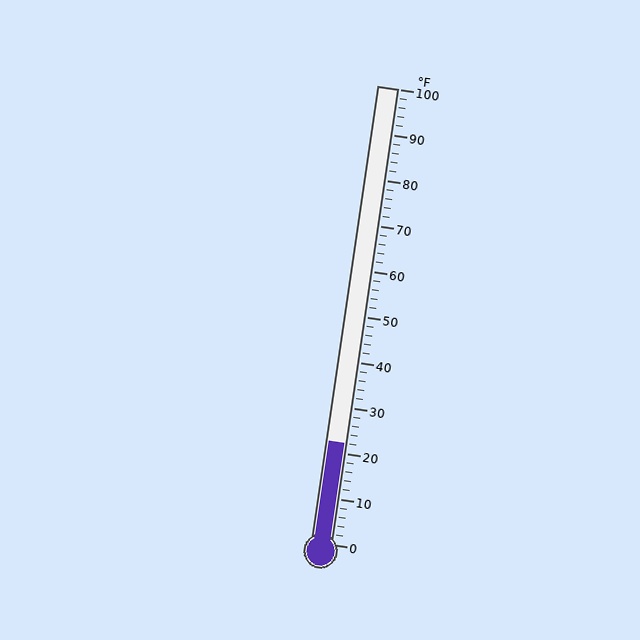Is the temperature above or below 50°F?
The temperature is below 50°F.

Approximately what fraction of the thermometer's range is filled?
The thermometer is filled to approximately 20% of its range.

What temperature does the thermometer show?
The thermometer shows approximately 22°F.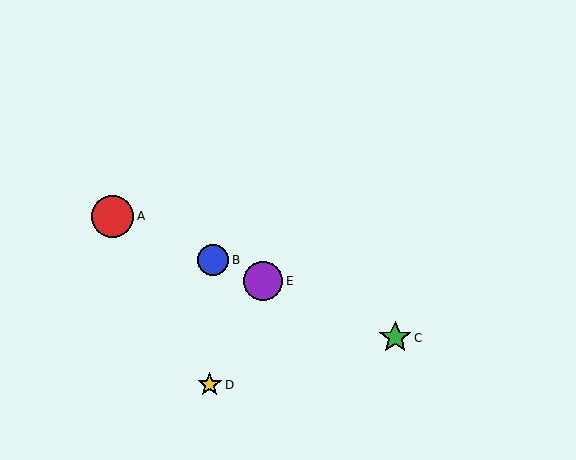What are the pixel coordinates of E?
Object E is at (263, 281).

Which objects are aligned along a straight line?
Objects A, B, C, E are aligned along a straight line.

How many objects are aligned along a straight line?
4 objects (A, B, C, E) are aligned along a straight line.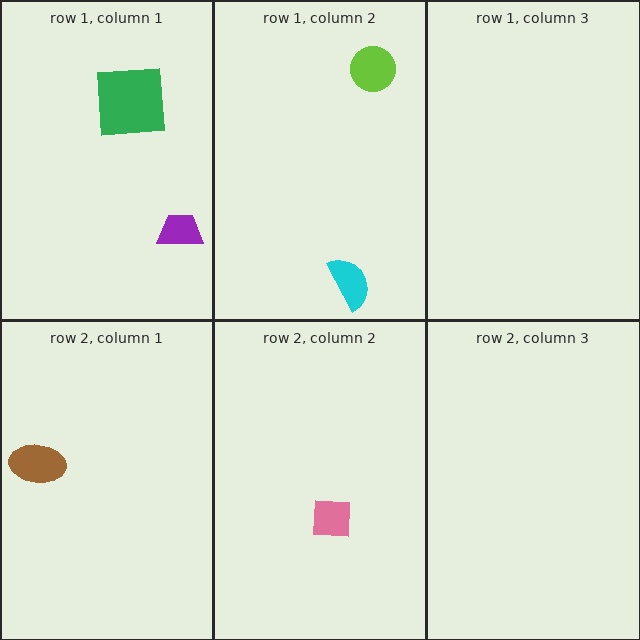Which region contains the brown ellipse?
The row 2, column 1 region.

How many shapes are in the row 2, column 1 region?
1.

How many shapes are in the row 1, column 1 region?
2.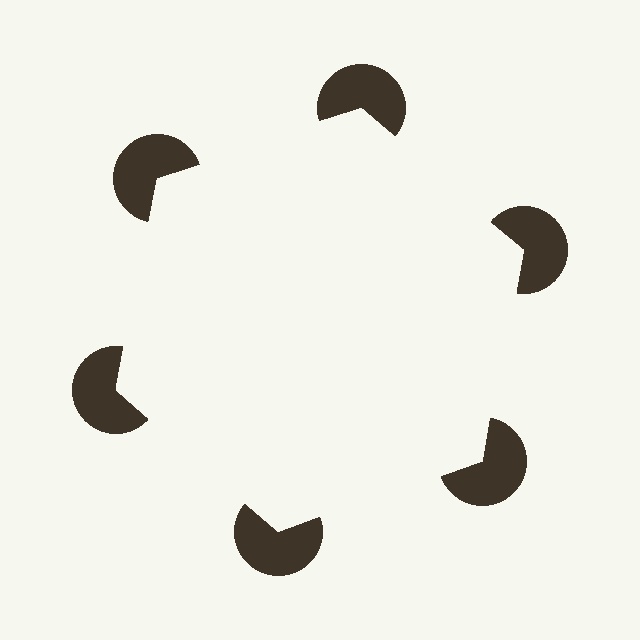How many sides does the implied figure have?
6 sides.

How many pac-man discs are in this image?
There are 6 — one at each vertex of the illusory hexagon.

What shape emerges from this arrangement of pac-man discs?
An illusory hexagon — its edges are inferred from the aligned wedge cuts in the pac-man discs, not physically drawn.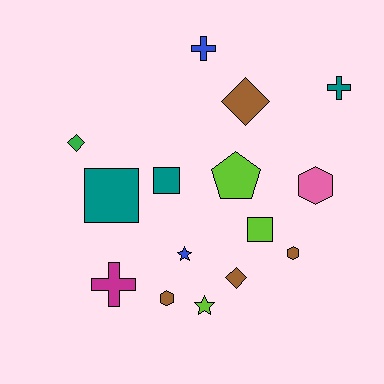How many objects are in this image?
There are 15 objects.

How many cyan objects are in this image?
There are no cyan objects.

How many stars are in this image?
There are 2 stars.